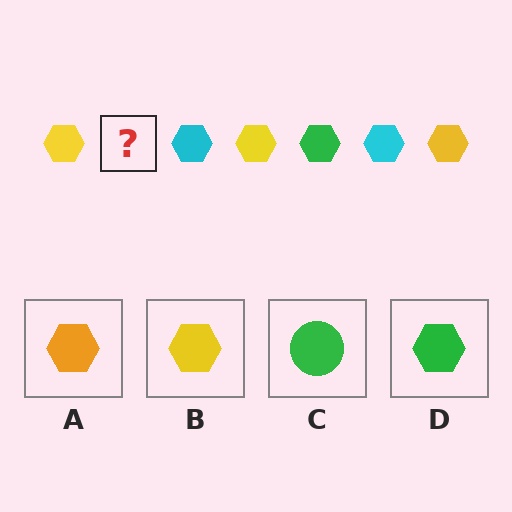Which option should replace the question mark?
Option D.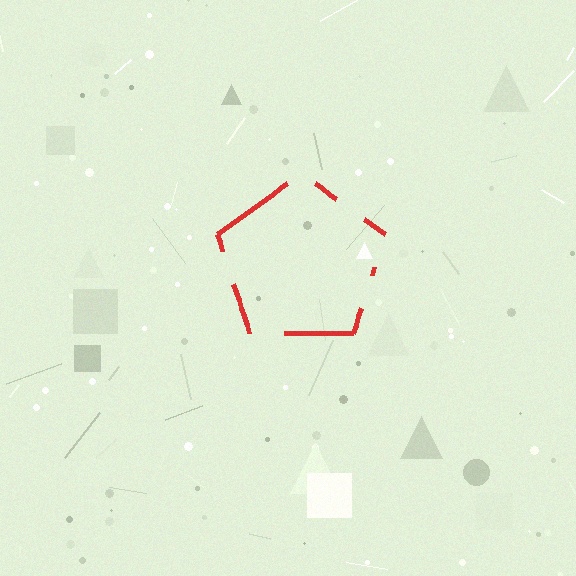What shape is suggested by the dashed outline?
The dashed outline suggests a pentagon.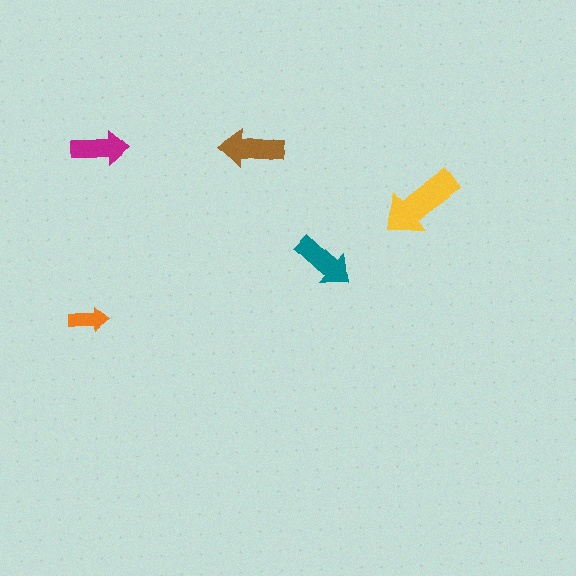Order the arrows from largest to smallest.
the yellow one, the brown one, the teal one, the magenta one, the orange one.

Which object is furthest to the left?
The orange arrow is leftmost.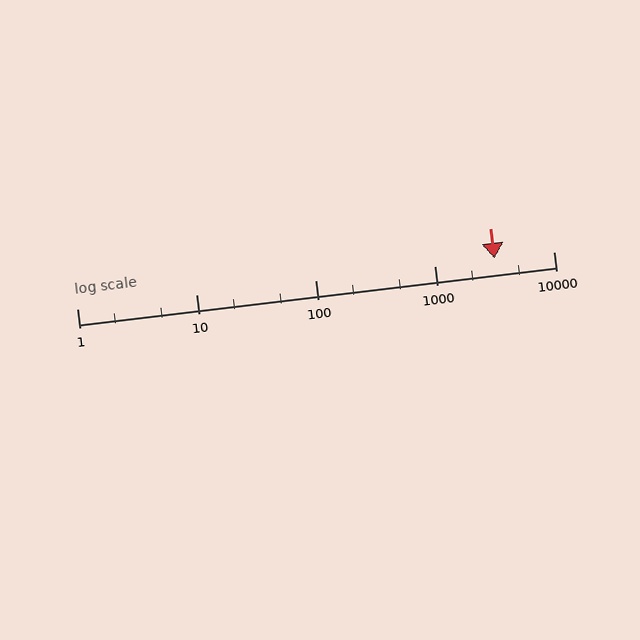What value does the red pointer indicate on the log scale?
The pointer indicates approximately 3200.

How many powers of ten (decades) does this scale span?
The scale spans 4 decades, from 1 to 10000.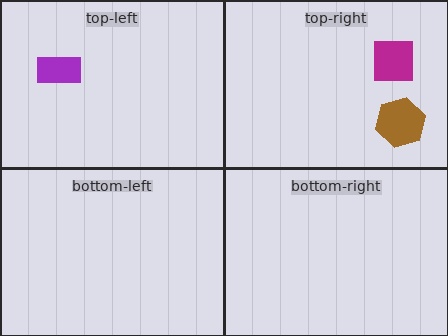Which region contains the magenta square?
The top-right region.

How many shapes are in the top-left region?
1.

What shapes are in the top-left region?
The purple rectangle.